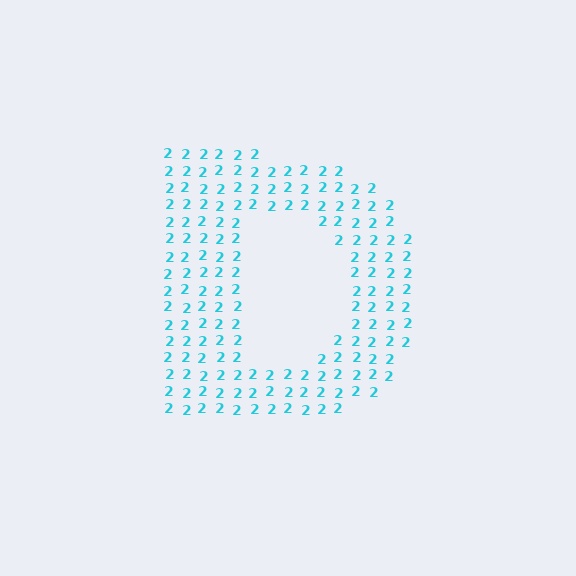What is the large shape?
The large shape is the letter D.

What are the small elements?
The small elements are digit 2's.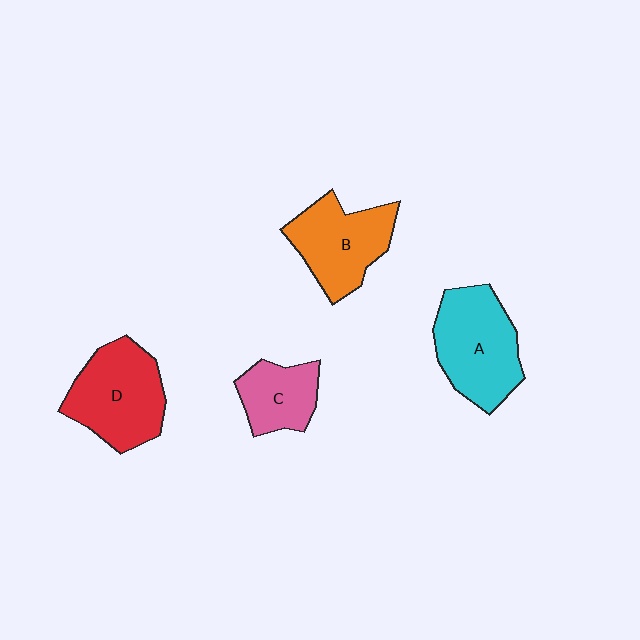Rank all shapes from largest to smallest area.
From largest to smallest: A (cyan), D (red), B (orange), C (pink).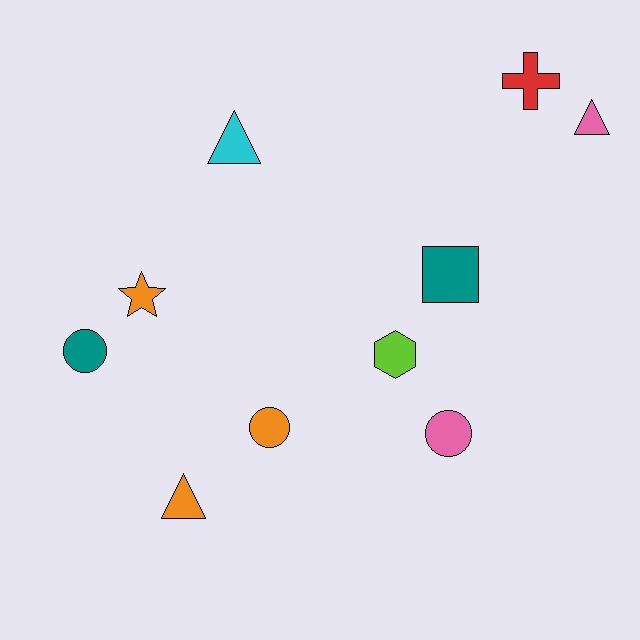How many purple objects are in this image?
There are no purple objects.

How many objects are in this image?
There are 10 objects.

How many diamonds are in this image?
There are no diamonds.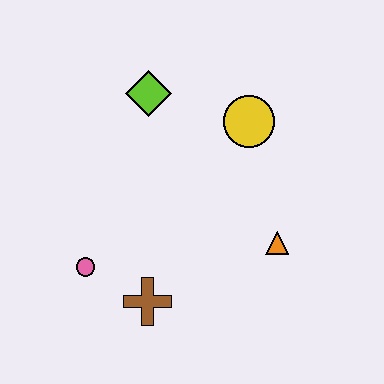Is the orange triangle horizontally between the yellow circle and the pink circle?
No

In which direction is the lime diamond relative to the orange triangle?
The lime diamond is above the orange triangle.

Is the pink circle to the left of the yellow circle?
Yes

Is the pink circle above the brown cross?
Yes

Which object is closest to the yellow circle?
The lime diamond is closest to the yellow circle.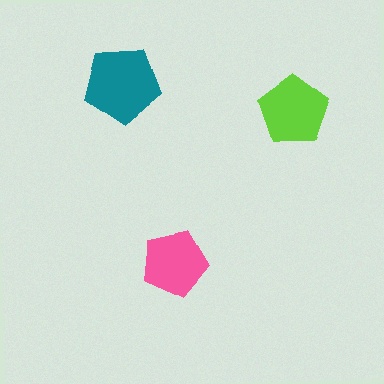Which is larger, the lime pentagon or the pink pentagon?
The lime one.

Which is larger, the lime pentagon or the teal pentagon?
The teal one.